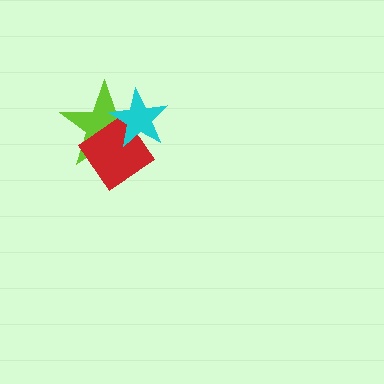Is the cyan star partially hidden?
No, no other shape covers it.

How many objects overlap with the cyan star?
2 objects overlap with the cyan star.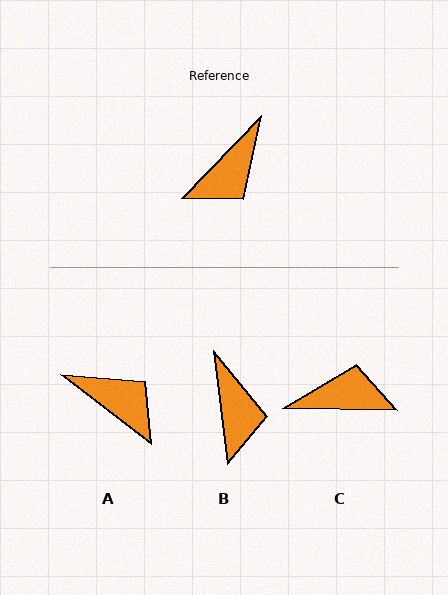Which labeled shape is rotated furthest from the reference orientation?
C, about 133 degrees away.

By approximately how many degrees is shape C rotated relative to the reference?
Approximately 133 degrees counter-clockwise.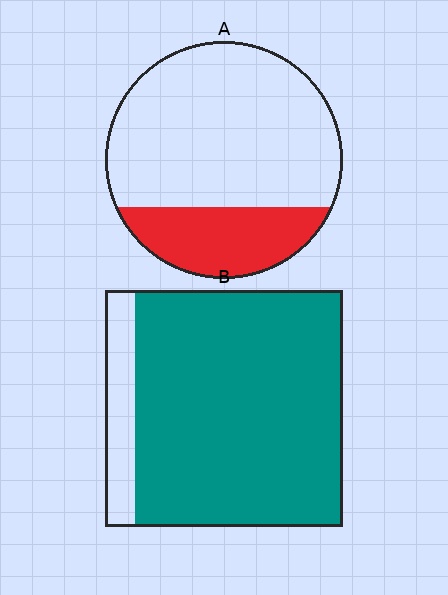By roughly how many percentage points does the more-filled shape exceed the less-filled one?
By roughly 60 percentage points (B over A).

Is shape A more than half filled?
No.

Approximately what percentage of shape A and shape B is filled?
A is approximately 25% and B is approximately 85%.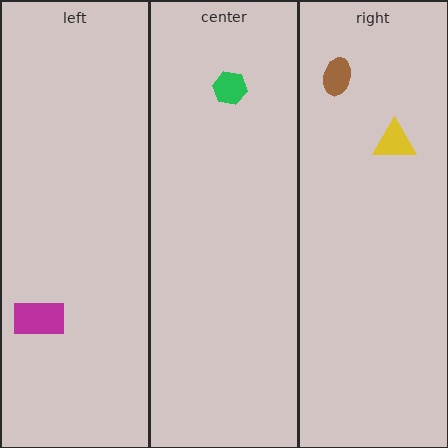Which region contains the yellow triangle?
The right region.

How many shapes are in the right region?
2.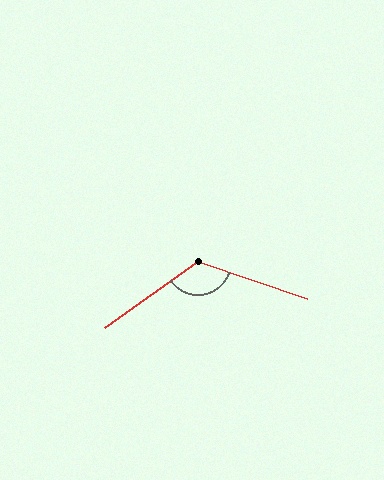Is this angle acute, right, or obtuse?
It is obtuse.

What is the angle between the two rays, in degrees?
Approximately 126 degrees.